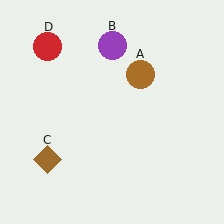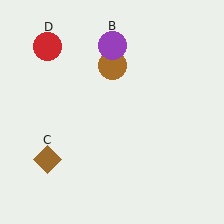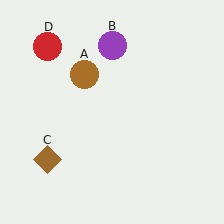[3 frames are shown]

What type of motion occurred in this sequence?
The brown circle (object A) rotated counterclockwise around the center of the scene.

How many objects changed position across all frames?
1 object changed position: brown circle (object A).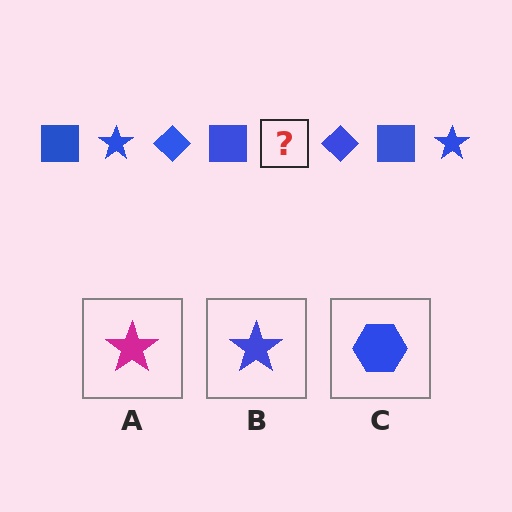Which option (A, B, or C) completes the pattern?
B.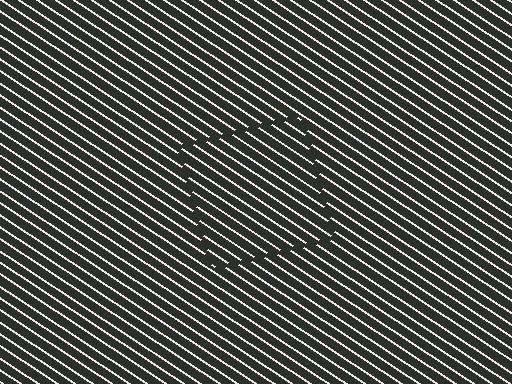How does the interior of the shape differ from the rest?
The interior of the shape contains the same grating, shifted by half a period — the contour is defined by the phase discontinuity where line-ends from the inner and outer gratings abut.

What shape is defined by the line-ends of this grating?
An illusory square. The interior of the shape contains the same grating, shifted by half a period — the contour is defined by the phase discontinuity where line-ends from the inner and outer gratings abut.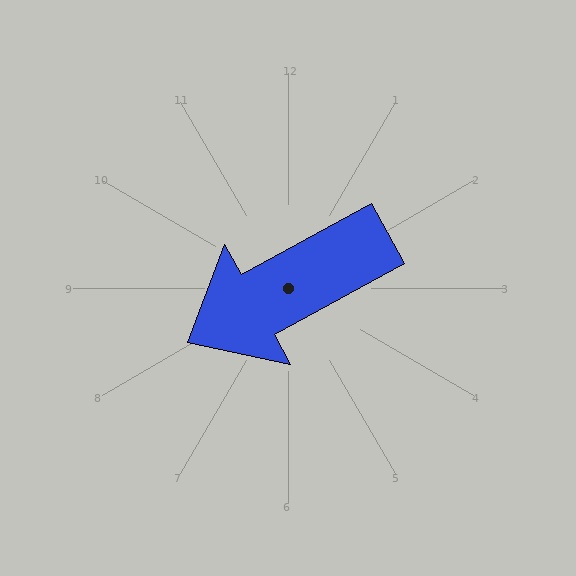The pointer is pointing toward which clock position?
Roughly 8 o'clock.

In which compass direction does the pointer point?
Southwest.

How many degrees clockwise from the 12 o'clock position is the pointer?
Approximately 241 degrees.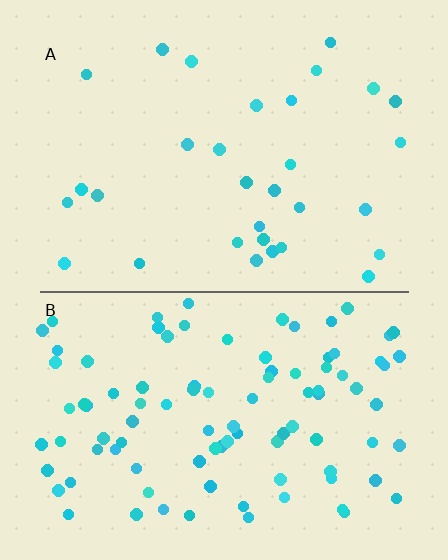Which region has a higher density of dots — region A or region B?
B (the bottom).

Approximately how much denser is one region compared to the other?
Approximately 3.1× — region B over region A.